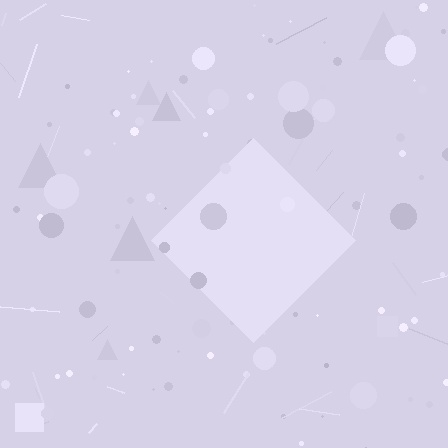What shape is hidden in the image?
A diamond is hidden in the image.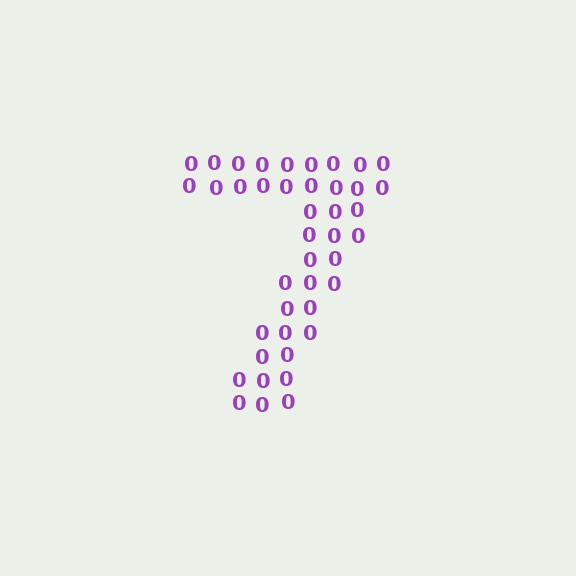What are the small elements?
The small elements are digit 0's.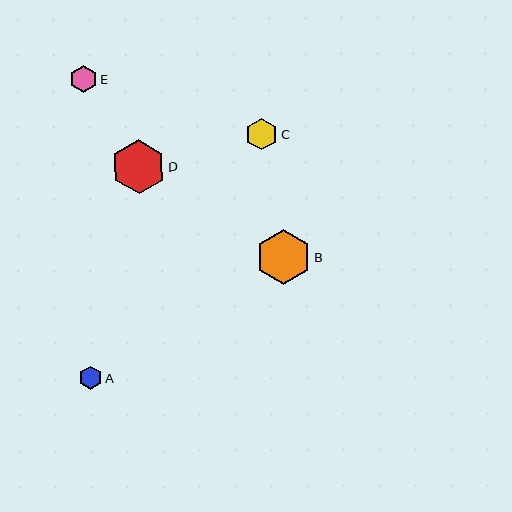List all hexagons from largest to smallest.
From largest to smallest: B, D, C, E, A.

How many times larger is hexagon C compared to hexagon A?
Hexagon C is approximately 1.4 times the size of hexagon A.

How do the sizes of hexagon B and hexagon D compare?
Hexagon B and hexagon D are approximately the same size.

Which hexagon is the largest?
Hexagon B is the largest with a size of approximately 55 pixels.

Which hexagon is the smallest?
Hexagon A is the smallest with a size of approximately 23 pixels.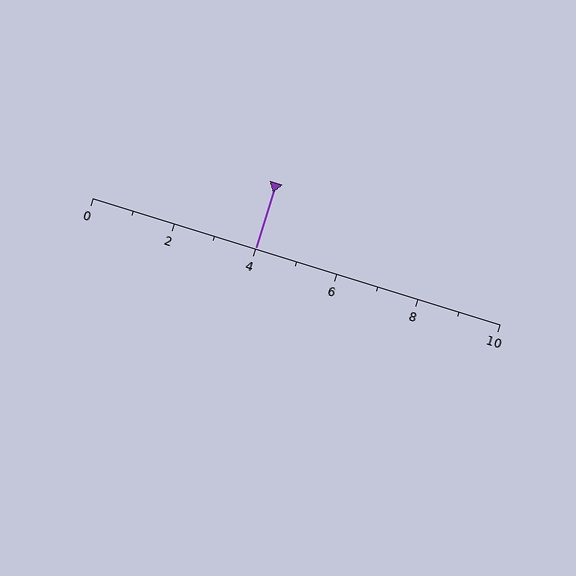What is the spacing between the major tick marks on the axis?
The major ticks are spaced 2 apart.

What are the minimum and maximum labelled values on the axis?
The axis runs from 0 to 10.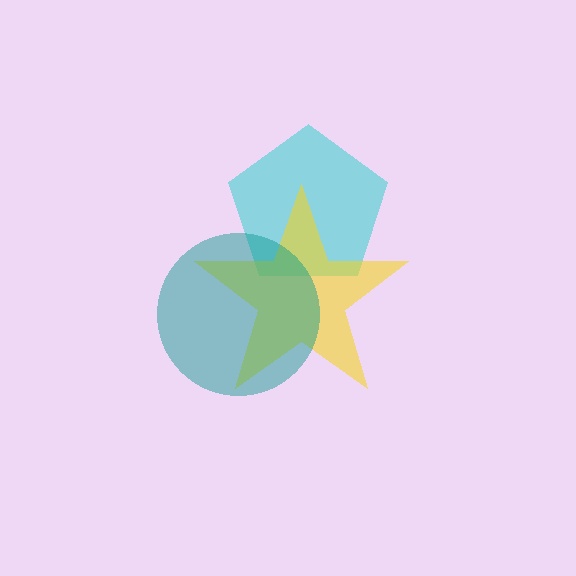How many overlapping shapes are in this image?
There are 3 overlapping shapes in the image.